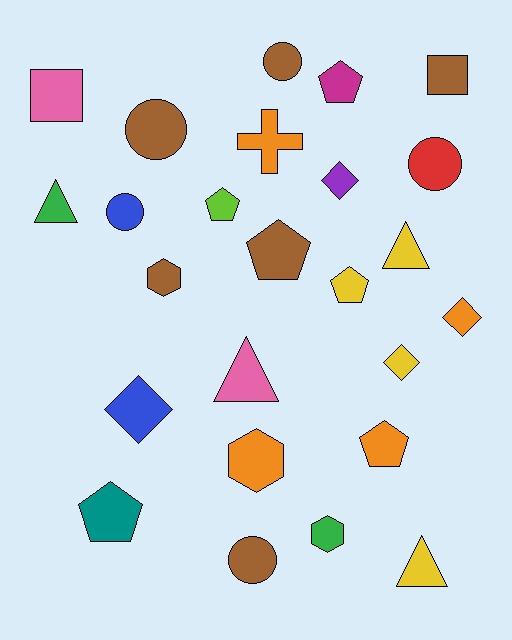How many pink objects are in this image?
There are 2 pink objects.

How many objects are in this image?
There are 25 objects.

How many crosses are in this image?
There is 1 cross.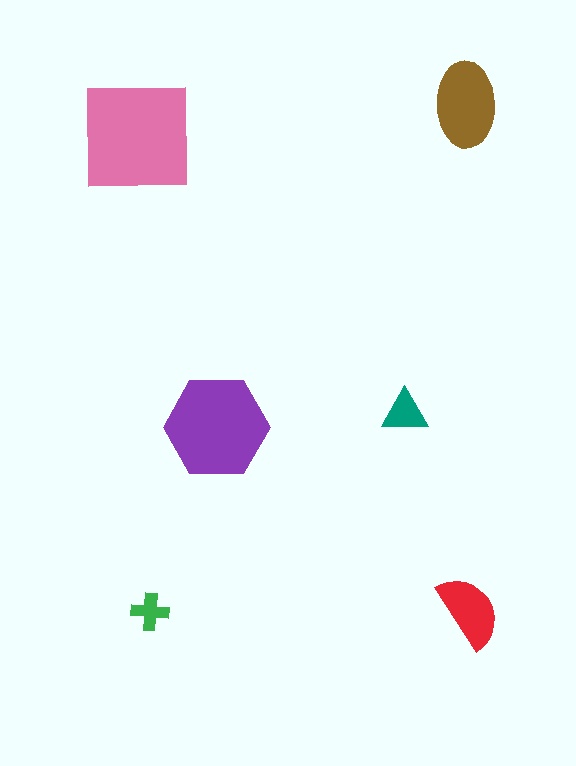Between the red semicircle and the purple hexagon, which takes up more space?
The purple hexagon.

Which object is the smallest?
The green cross.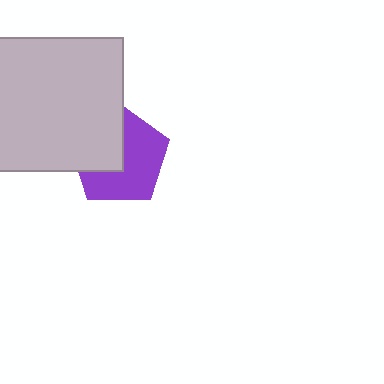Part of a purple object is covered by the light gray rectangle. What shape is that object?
It is a pentagon.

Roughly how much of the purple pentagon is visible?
About half of it is visible (roughly 61%).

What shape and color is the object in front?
The object in front is a light gray rectangle.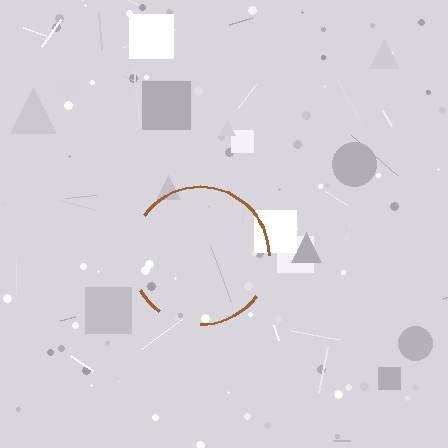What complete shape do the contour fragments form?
The contour fragments form a circle.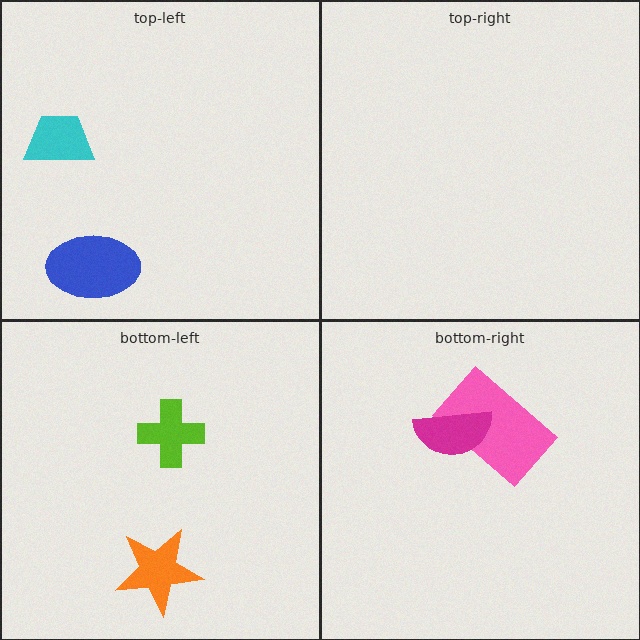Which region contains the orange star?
The bottom-left region.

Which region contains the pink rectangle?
The bottom-right region.